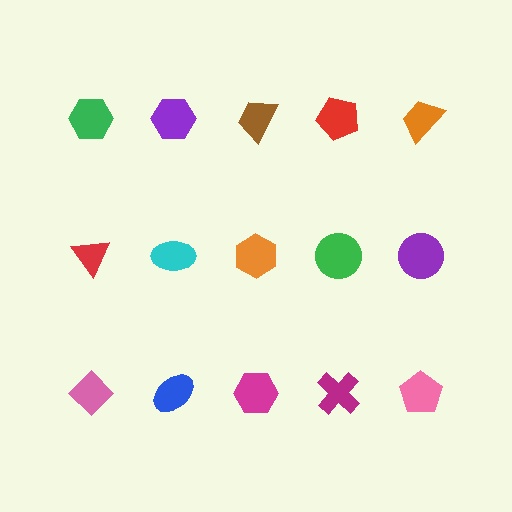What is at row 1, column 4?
A red pentagon.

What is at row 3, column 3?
A magenta hexagon.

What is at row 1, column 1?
A green hexagon.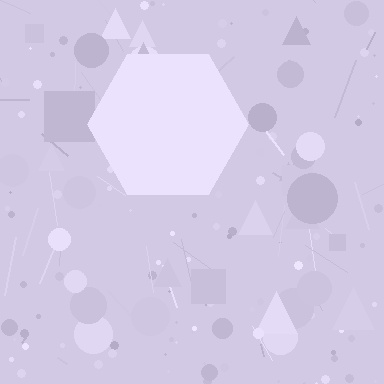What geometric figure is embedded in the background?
A hexagon is embedded in the background.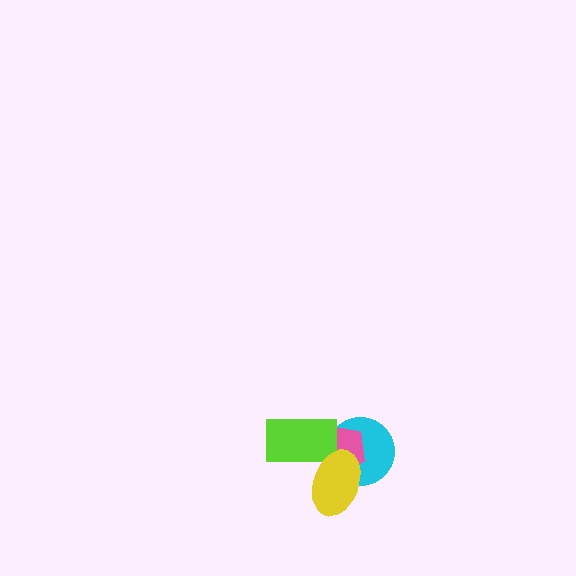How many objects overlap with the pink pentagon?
3 objects overlap with the pink pentagon.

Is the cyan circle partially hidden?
Yes, it is partially covered by another shape.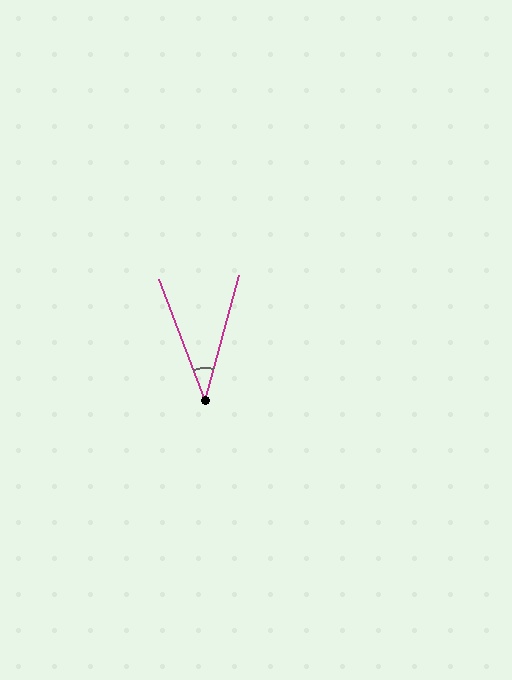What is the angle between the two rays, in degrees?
Approximately 36 degrees.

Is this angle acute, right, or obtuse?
It is acute.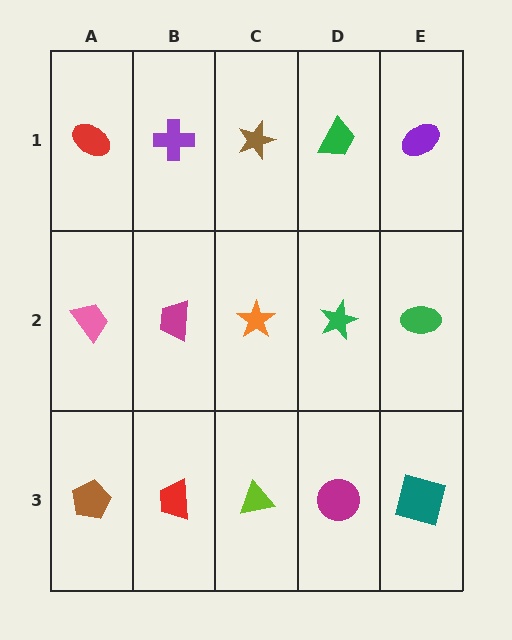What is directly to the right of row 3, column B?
A lime triangle.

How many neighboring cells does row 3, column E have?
2.